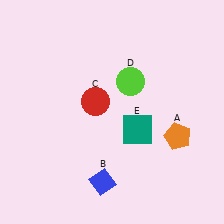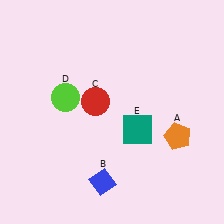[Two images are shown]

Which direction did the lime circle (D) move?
The lime circle (D) moved left.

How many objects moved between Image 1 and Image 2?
1 object moved between the two images.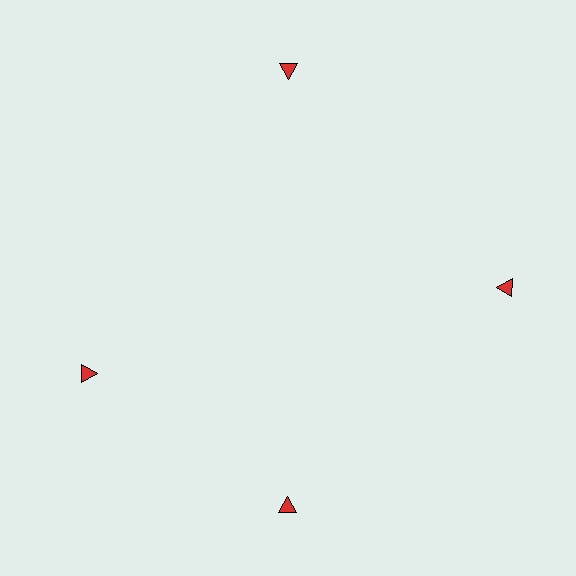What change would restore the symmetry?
The symmetry would be restored by rotating it back into even spacing with its neighbors so that all 4 triangles sit at equal angles and equal distance from the center.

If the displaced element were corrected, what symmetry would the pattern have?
It would have 4-fold rotational symmetry — the pattern would map onto itself every 90 degrees.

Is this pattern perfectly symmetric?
No. The 4 red triangles are arranged in a ring, but one element near the 9 o'clock position is rotated out of alignment along the ring, breaking the 4-fold rotational symmetry.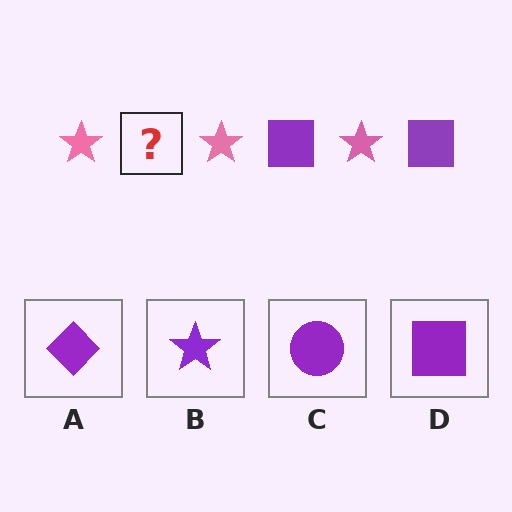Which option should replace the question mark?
Option D.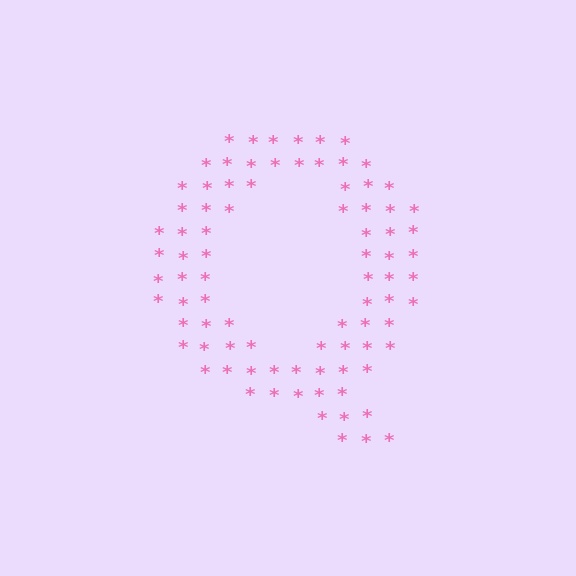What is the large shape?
The large shape is the letter Q.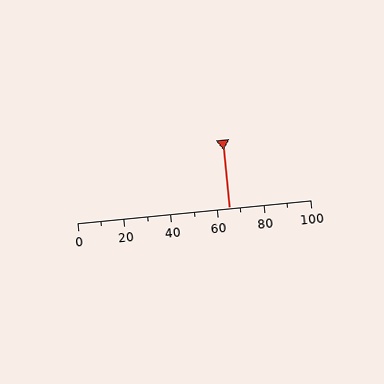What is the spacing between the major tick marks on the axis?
The major ticks are spaced 20 apart.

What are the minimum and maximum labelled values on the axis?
The axis runs from 0 to 100.